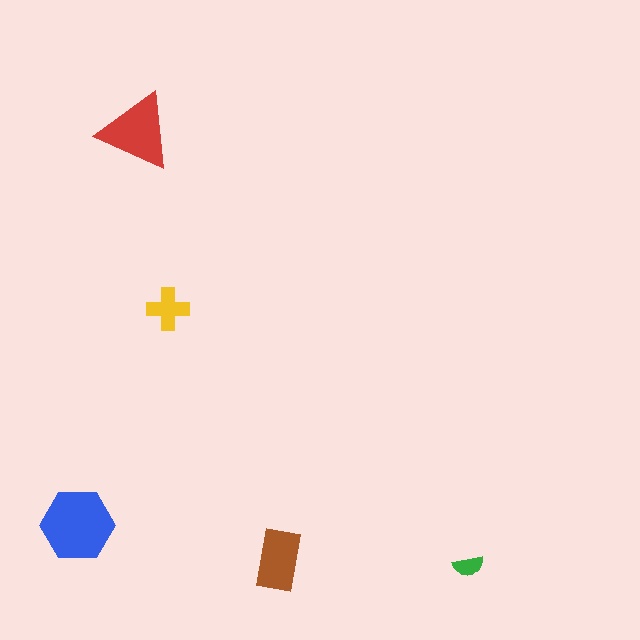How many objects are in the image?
There are 5 objects in the image.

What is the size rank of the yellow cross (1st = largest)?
4th.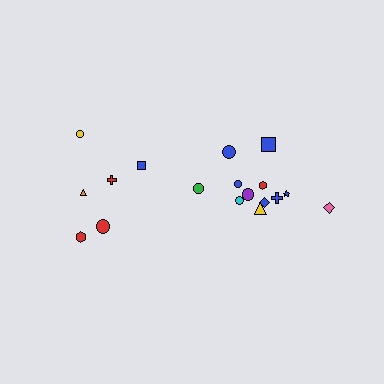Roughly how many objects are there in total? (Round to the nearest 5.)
Roughly 20 objects in total.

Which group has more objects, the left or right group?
The right group.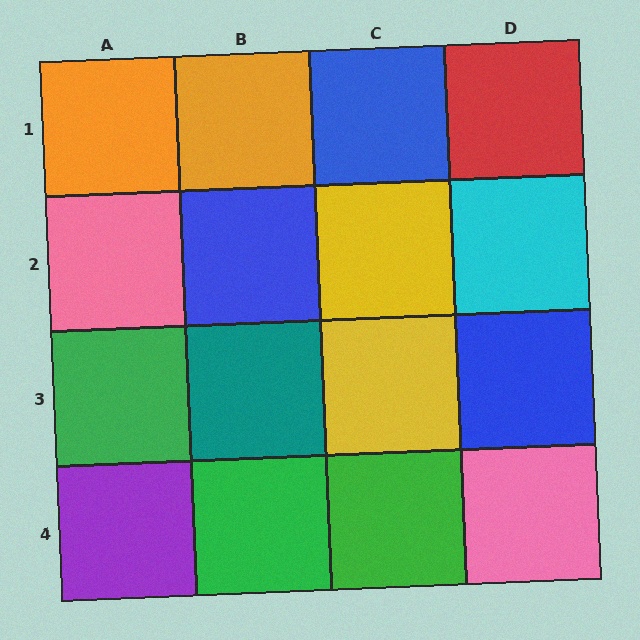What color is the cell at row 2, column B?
Blue.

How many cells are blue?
3 cells are blue.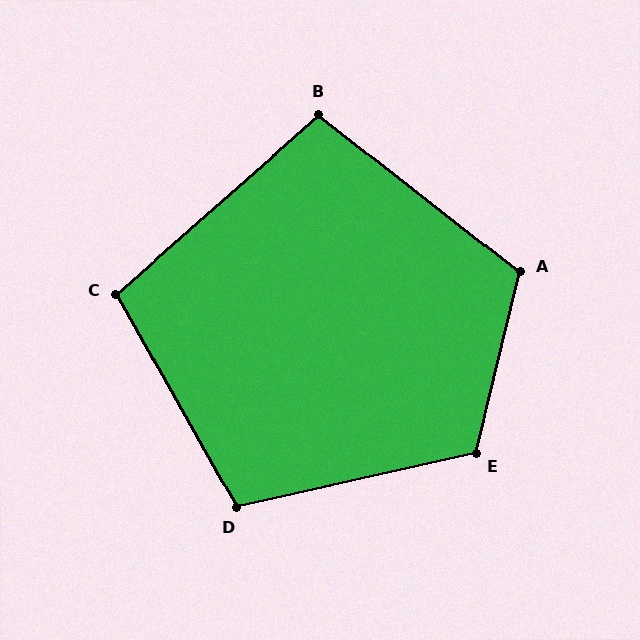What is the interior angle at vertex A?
Approximately 115 degrees (obtuse).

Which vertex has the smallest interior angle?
B, at approximately 100 degrees.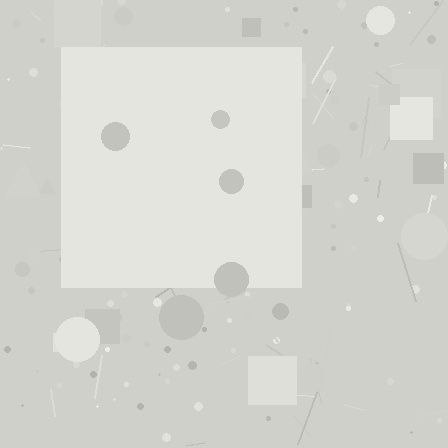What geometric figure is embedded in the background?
A square is embedded in the background.